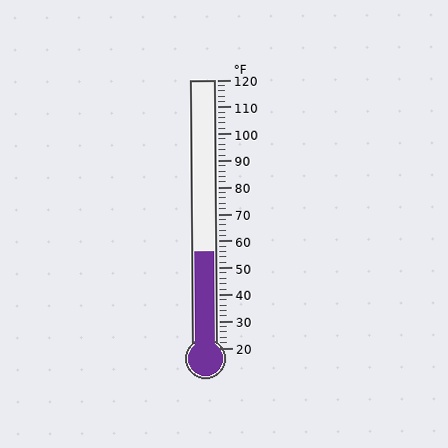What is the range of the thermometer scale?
The thermometer scale ranges from 20°F to 120°F.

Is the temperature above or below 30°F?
The temperature is above 30°F.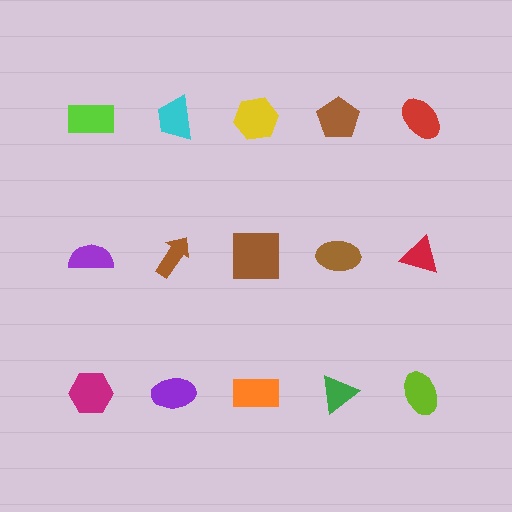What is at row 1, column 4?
A brown pentagon.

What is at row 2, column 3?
A brown square.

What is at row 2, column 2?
A brown arrow.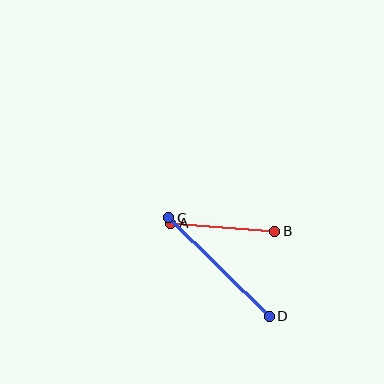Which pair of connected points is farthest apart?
Points C and D are farthest apart.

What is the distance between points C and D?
The distance is approximately 141 pixels.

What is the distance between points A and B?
The distance is approximately 104 pixels.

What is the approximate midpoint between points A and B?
The midpoint is at approximately (223, 227) pixels.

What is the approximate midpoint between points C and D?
The midpoint is at approximately (219, 267) pixels.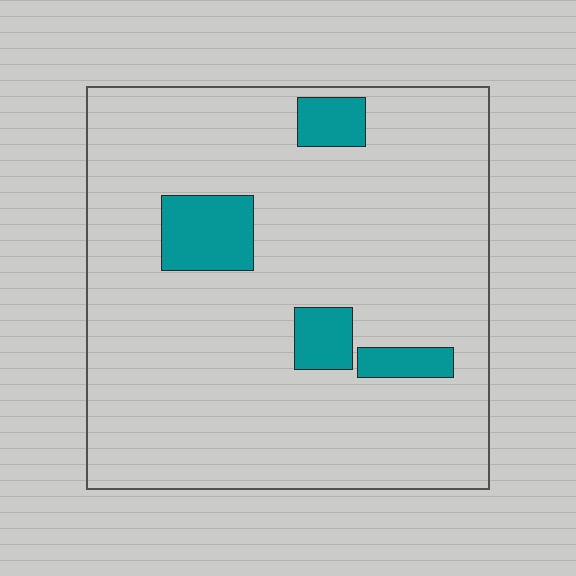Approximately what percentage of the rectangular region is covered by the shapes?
Approximately 10%.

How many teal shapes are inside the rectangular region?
4.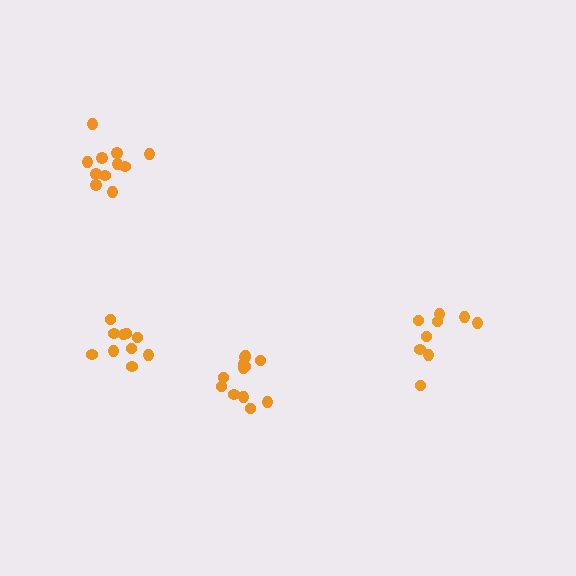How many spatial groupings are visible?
There are 4 spatial groupings.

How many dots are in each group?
Group 1: 12 dots, Group 2: 11 dots, Group 3: 9 dots, Group 4: 10 dots (42 total).